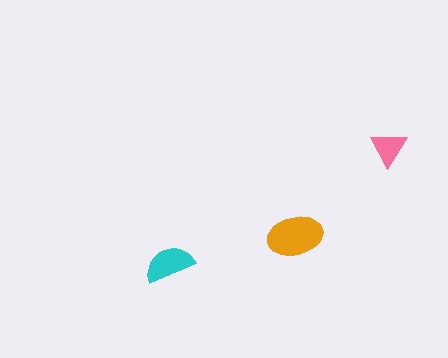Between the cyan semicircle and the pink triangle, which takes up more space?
The cyan semicircle.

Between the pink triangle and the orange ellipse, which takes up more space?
The orange ellipse.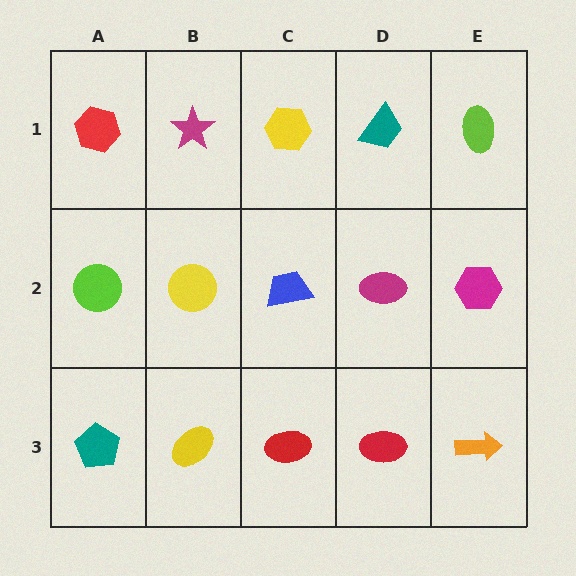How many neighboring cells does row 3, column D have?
3.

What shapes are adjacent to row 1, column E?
A magenta hexagon (row 2, column E), a teal trapezoid (row 1, column D).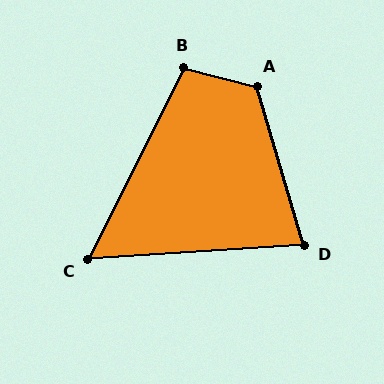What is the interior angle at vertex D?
Approximately 77 degrees (acute).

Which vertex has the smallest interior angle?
C, at approximately 60 degrees.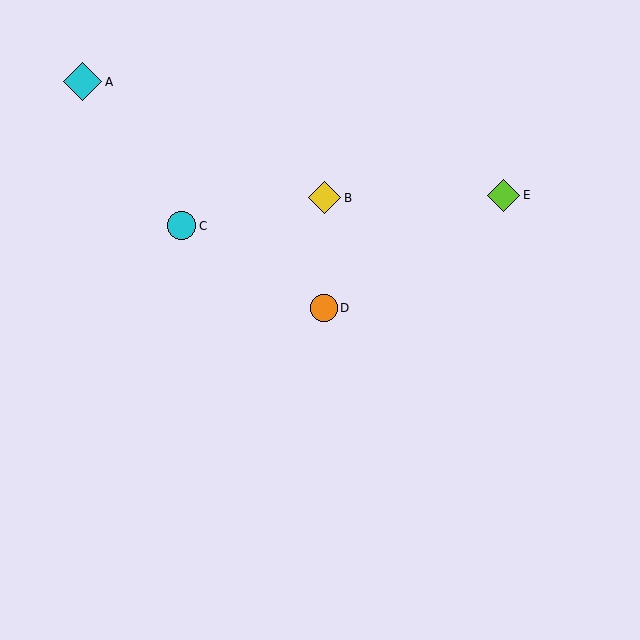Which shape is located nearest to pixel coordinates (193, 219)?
The cyan circle (labeled C) at (182, 226) is nearest to that location.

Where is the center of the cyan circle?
The center of the cyan circle is at (182, 226).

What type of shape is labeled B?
Shape B is a yellow diamond.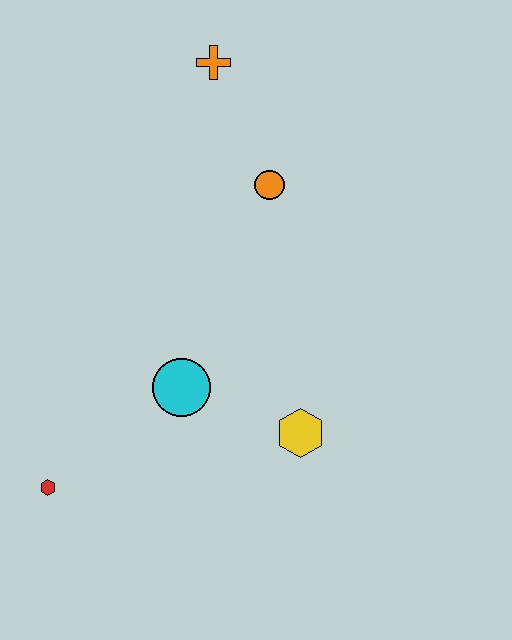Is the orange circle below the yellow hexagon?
No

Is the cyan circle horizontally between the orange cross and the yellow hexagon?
No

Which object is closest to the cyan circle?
The yellow hexagon is closest to the cyan circle.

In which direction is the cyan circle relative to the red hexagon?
The cyan circle is to the right of the red hexagon.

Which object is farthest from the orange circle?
The red hexagon is farthest from the orange circle.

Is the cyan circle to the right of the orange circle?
No